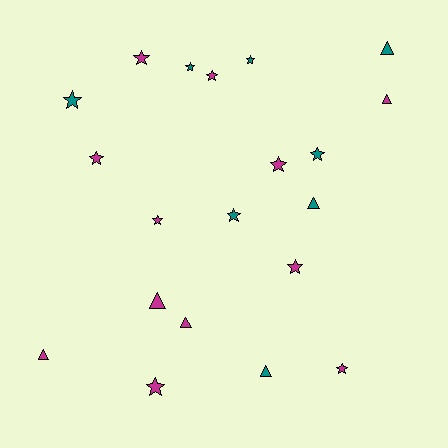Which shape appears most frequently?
Star, with 13 objects.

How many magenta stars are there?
There are 8 magenta stars.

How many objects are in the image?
There are 20 objects.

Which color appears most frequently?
Magenta, with 12 objects.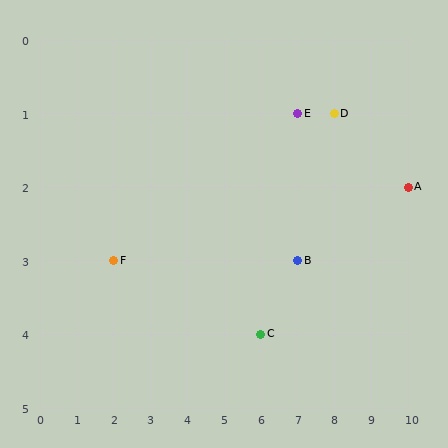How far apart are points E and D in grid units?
Points E and D are 1 column apart.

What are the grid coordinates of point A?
Point A is at grid coordinates (10, 2).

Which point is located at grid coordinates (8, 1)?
Point D is at (8, 1).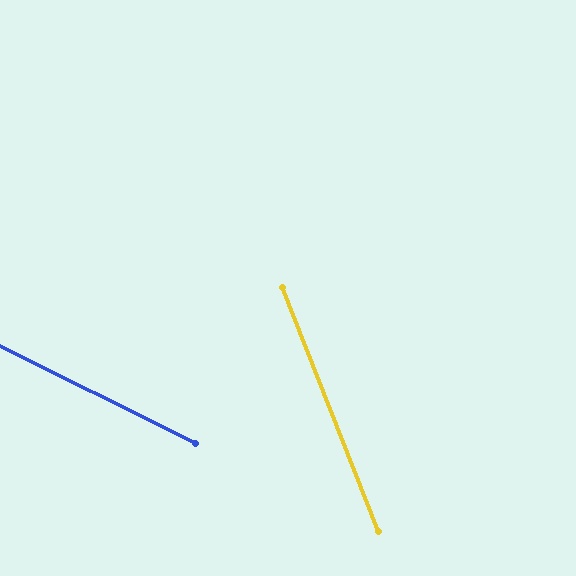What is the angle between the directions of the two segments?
Approximately 42 degrees.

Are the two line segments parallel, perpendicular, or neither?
Neither parallel nor perpendicular — they differ by about 42°.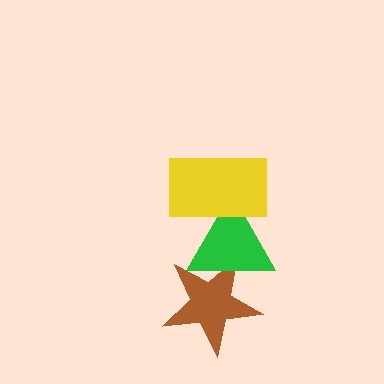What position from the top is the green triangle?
The green triangle is 2nd from the top.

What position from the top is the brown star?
The brown star is 3rd from the top.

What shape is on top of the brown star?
The green triangle is on top of the brown star.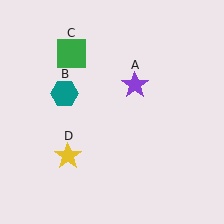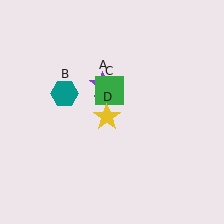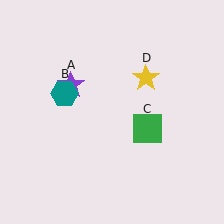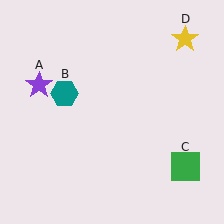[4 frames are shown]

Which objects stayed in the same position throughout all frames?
Teal hexagon (object B) remained stationary.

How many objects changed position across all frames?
3 objects changed position: purple star (object A), green square (object C), yellow star (object D).